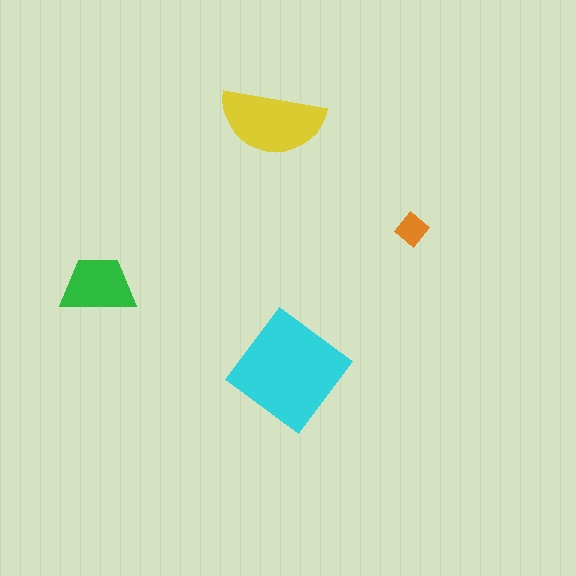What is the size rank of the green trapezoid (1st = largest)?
3rd.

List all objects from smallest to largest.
The orange diamond, the green trapezoid, the yellow semicircle, the cyan diamond.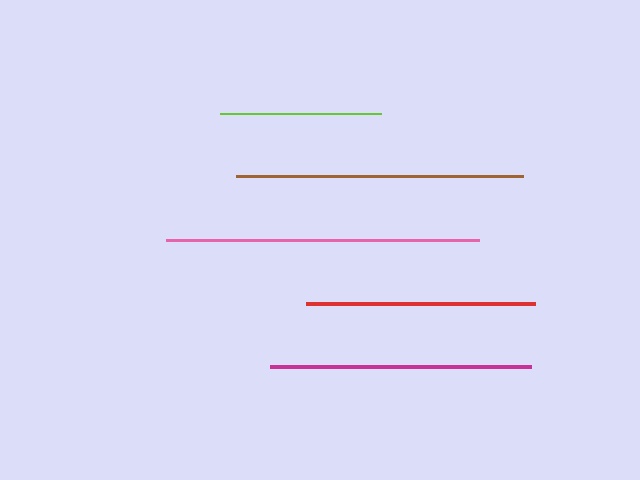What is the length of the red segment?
The red segment is approximately 229 pixels long.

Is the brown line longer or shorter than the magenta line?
The brown line is longer than the magenta line.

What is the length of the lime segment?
The lime segment is approximately 162 pixels long.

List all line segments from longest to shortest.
From longest to shortest: pink, brown, magenta, red, lime.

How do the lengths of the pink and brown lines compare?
The pink and brown lines are approximately the same length.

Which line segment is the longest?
The pink line is the longest at approximately 313 pixels.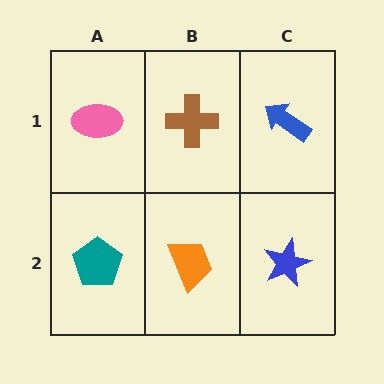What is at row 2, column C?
A blue star.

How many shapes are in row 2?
3 shapes.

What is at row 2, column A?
A teal pentagon.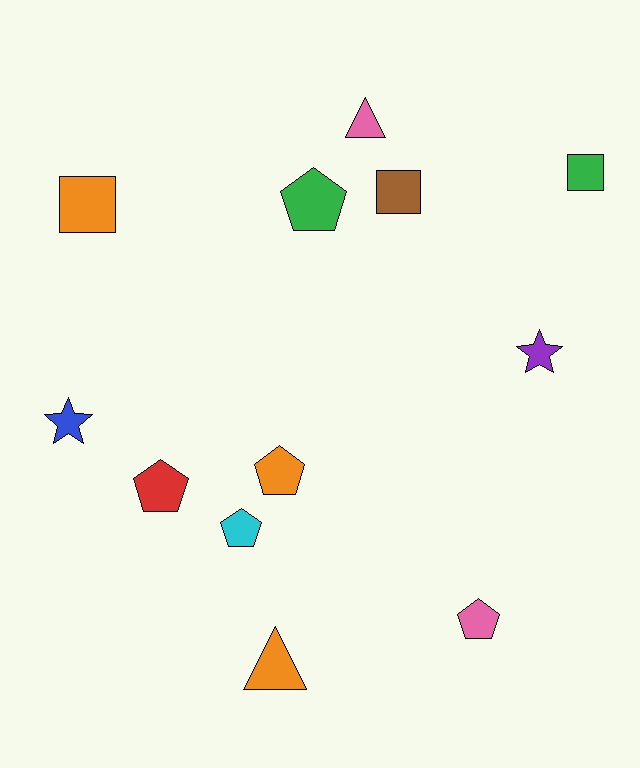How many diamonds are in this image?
There are no diamonds.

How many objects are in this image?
There are 12 objects.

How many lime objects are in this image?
There are no lime objects.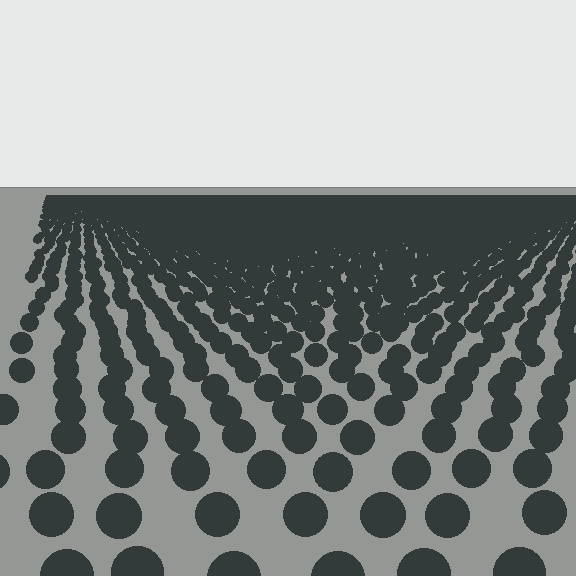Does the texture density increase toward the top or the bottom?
Density increases toward the top.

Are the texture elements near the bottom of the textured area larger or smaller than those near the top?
Larger. Near the bottom, elements are closer to the viewer and appear at a bigger on-screen size.